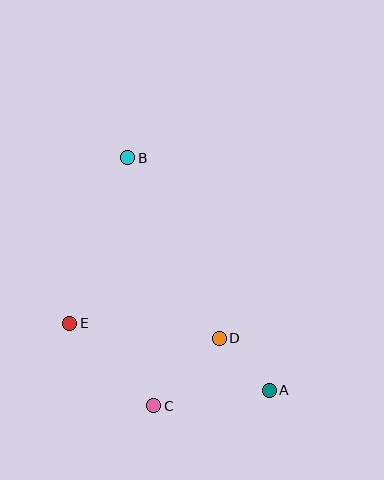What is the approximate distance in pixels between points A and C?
The distance between A and C is approximately 117 pixels.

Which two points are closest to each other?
Points A and D are closest to each other.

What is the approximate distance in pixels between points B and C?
The distance between B and C is approximately 249 pixels.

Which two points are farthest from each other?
Points A and B are farthest from each other.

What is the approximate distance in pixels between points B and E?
The distance between B and E is approximately 175 pixels.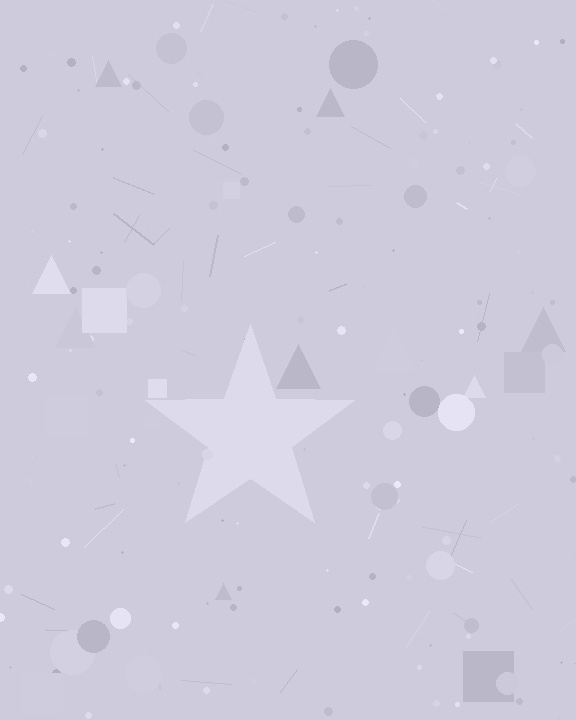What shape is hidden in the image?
A star is hidden in the image.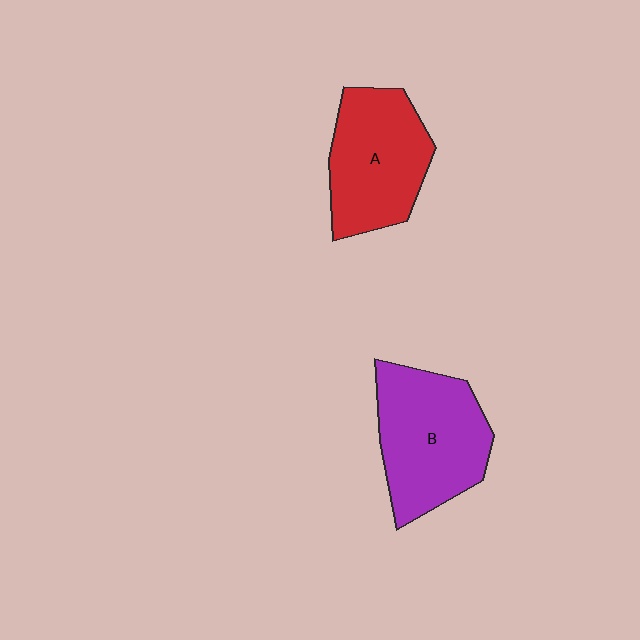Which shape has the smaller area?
Shape A (red).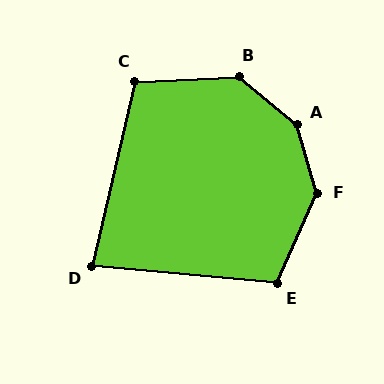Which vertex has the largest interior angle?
A, at approximately 146 degrees.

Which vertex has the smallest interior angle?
D, at approximately 82 degrees.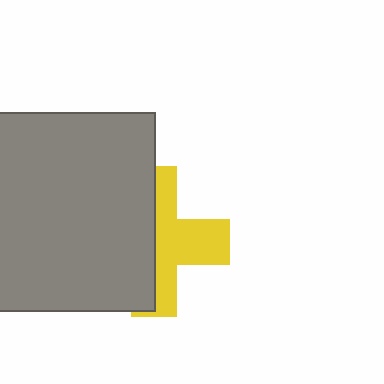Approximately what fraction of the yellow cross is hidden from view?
Roughly 50% of the yellow cross is hidden behind the gray rectangle.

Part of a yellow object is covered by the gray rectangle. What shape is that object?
It is a cross.